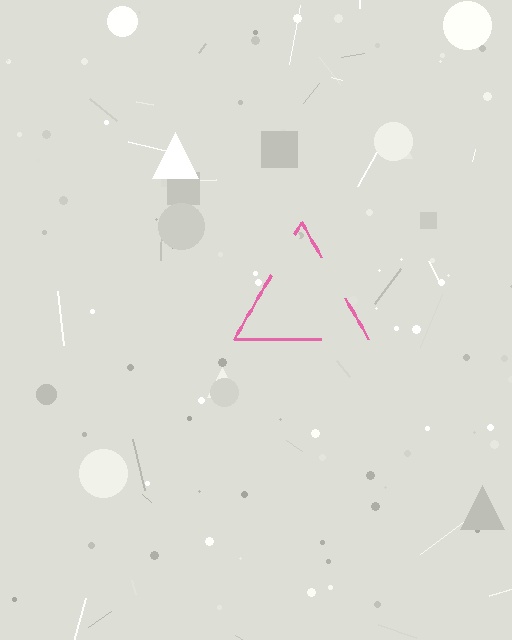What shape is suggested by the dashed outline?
The dashed outline suggests a triangle.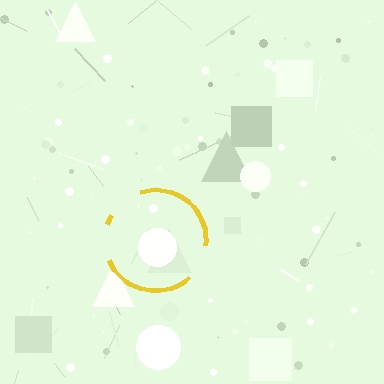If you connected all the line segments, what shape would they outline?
They would outline a circle.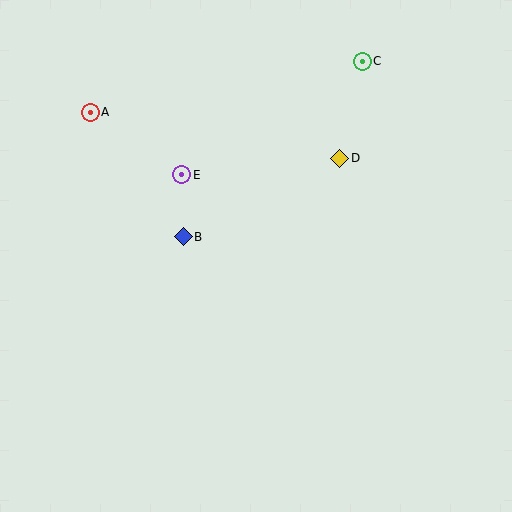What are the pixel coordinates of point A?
Point A is at (90, 112).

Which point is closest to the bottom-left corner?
Point B is closest to the bottom-left corner.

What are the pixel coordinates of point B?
Point B is at (183, 237).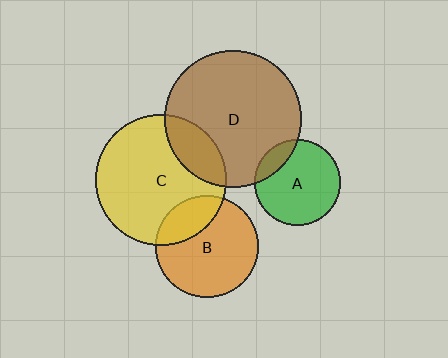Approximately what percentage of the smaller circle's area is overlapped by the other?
Approximately 20%.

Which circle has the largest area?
Circle D (brown).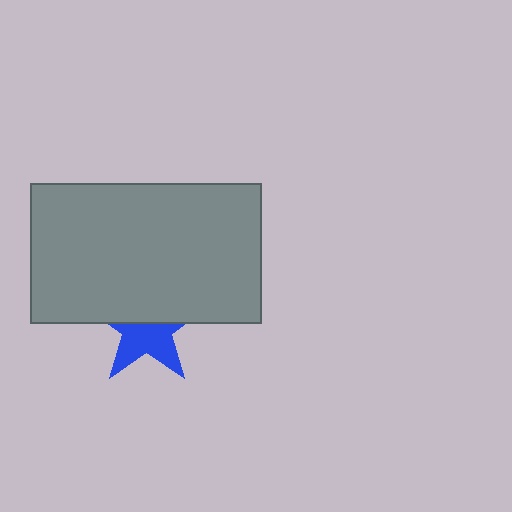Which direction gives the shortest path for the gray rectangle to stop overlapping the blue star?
Moving up gives the shortest separation.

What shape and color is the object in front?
The object in front is a gray rectangle.